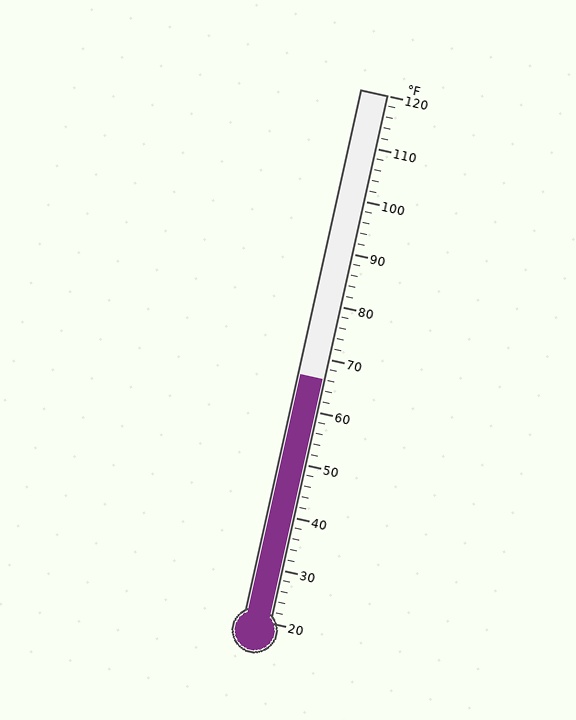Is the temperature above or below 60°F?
The temperature is above 60°F.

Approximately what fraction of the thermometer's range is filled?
The thermometer is filled to approximately 45% of its range.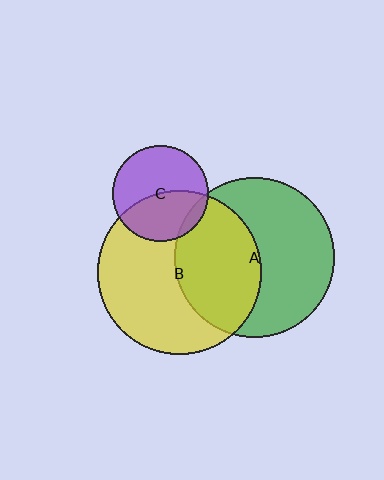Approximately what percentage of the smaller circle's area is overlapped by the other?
Approximately 45%.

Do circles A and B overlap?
Yes.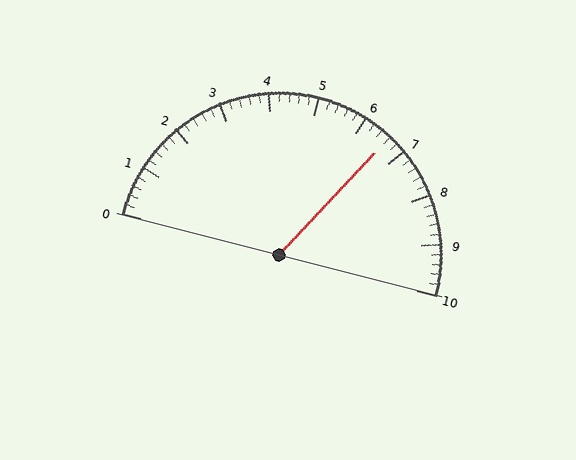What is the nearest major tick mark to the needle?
The nearest major tick mark is 7.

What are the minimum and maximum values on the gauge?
The gauge ranges from 0 to 10.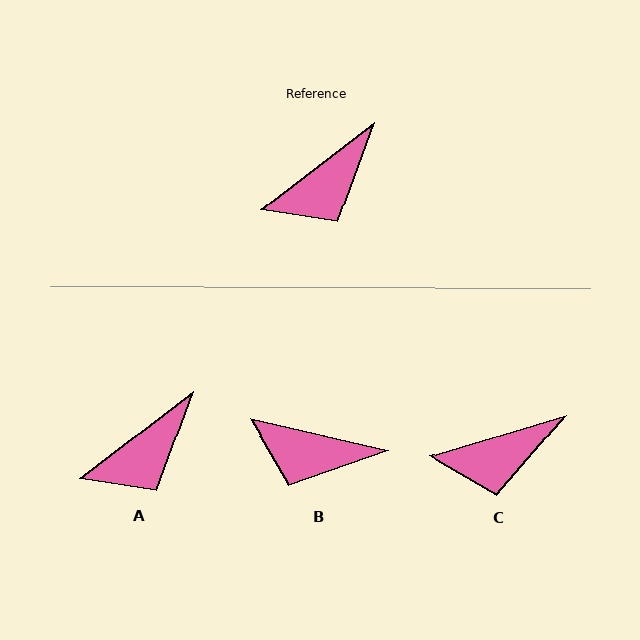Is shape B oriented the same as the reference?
No, it is off by about 51 degrees.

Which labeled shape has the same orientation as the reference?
A.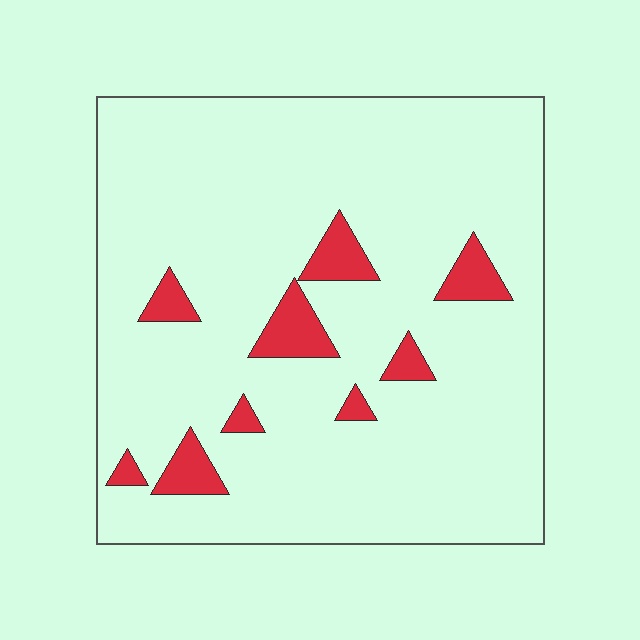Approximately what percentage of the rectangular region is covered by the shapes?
Approximately 10%.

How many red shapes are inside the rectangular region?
9.